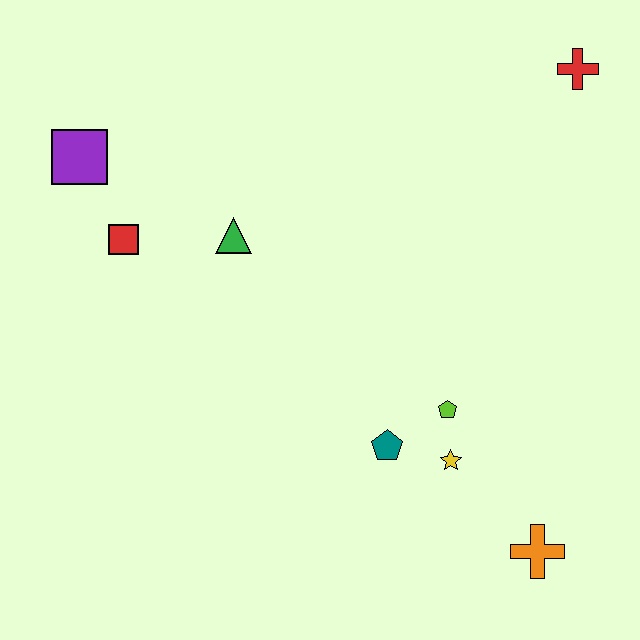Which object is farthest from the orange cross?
The purple square is farthest from the orange cross.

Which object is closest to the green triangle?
The red square is closest to the green triangle.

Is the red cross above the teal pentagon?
Yes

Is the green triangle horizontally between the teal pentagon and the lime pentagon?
No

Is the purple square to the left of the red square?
Yes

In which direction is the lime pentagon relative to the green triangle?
The lime pentagon is to the right of the green triangle.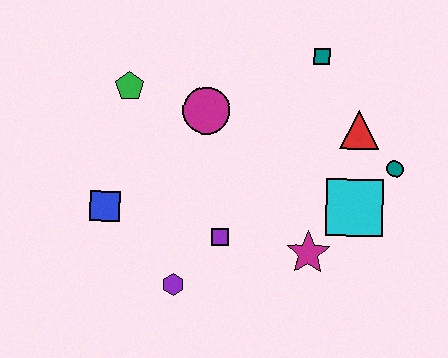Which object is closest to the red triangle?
The teal circle is closest to the red triangle.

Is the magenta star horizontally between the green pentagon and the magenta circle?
No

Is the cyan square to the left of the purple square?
No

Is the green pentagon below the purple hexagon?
No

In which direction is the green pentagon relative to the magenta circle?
The green pentagon is to the left of the magenta circle.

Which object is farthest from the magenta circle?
The teal circle is farthest from the magenta circle.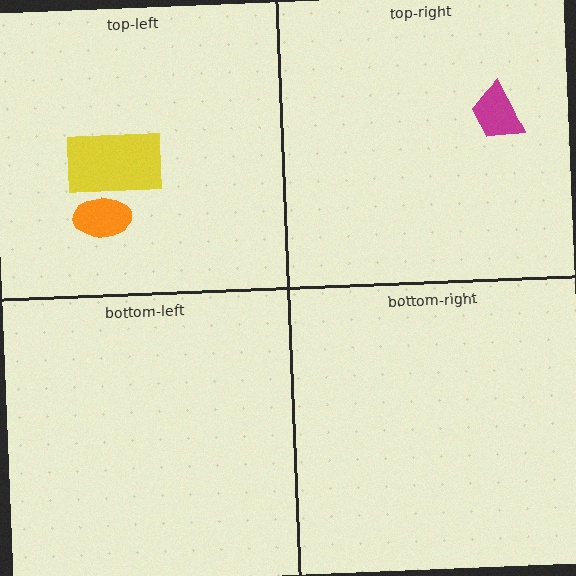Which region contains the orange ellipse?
The top-left region.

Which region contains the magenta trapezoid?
The top-right region.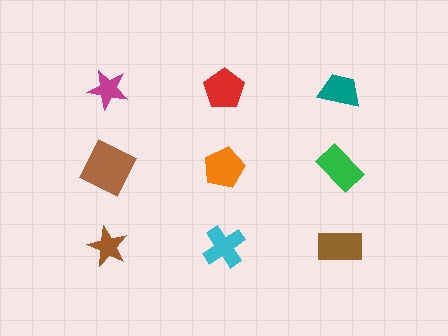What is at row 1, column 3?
A teal trapezoid.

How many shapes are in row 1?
3 shapes.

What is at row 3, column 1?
A brown star.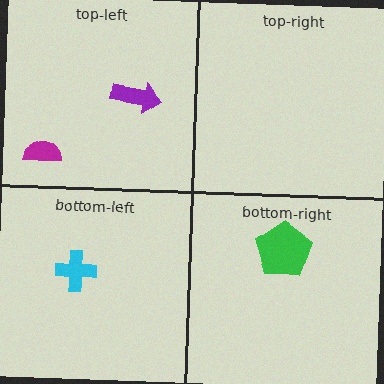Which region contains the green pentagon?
The bottom-right region.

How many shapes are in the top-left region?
2.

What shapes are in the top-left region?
The magenta semicircle, the purple arrow.